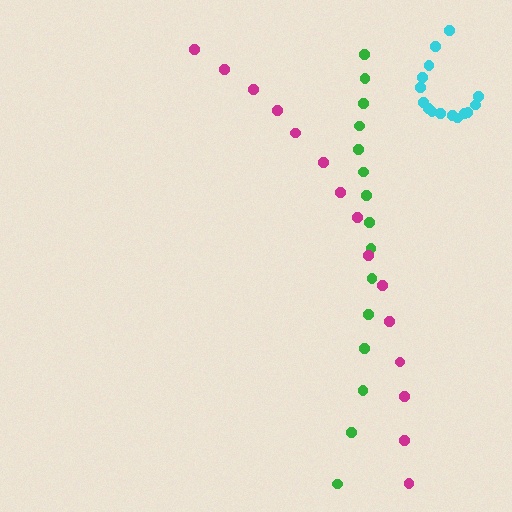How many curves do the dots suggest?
There are 3 distinct paths.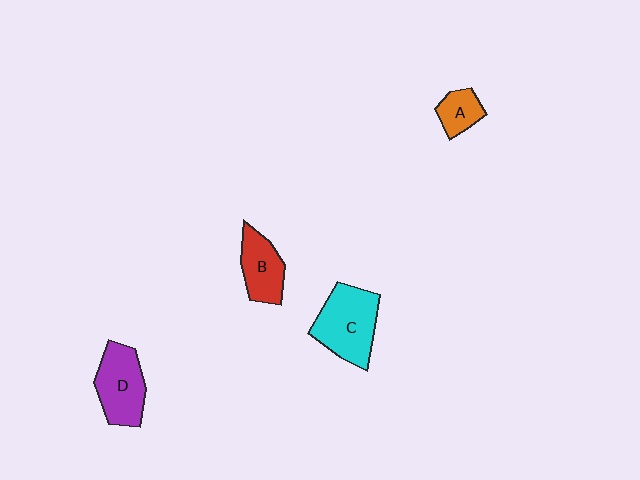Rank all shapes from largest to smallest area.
From largest to smallest: C (cyan), D (purple), B (red), A (orange).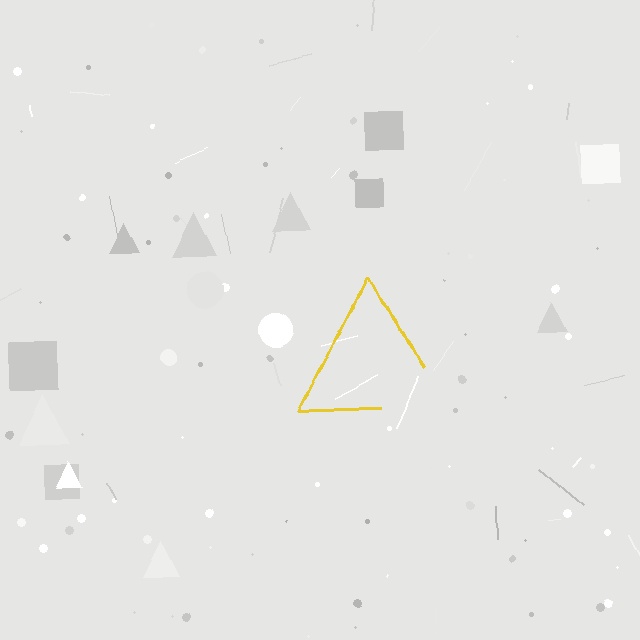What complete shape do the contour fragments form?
The contour fragments form a triangle.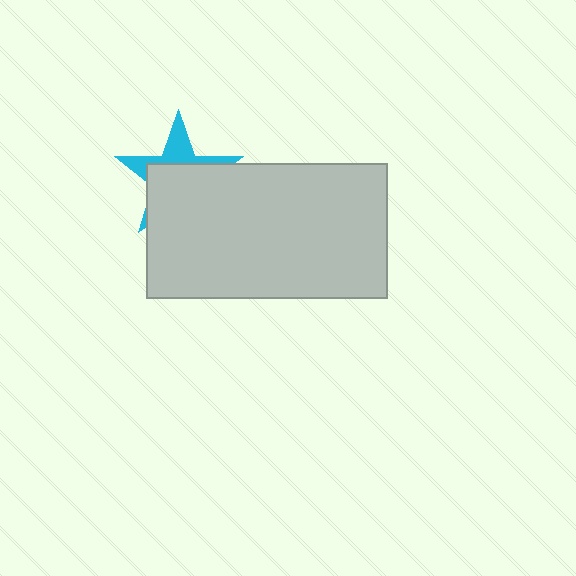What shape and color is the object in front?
The object in front is a light gray rectangle.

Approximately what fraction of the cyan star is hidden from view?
Roughly 64% of the cyan star is hidden behind the light gray rectangle.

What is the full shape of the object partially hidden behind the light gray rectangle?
The partially hidden object is a cyan star.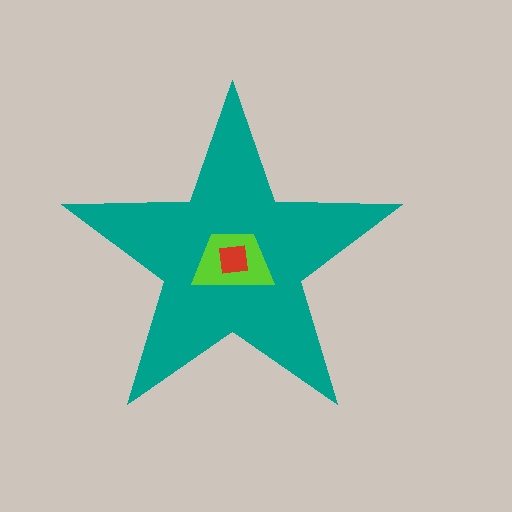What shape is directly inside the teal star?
The lime trapezoid.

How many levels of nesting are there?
3.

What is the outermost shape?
The teal star.